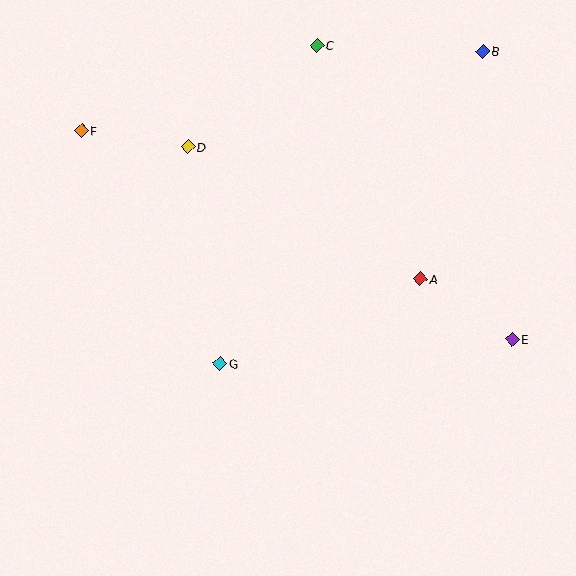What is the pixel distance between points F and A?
The distance between F and A is 370 pixels.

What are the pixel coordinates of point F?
Point F is at (82, 131).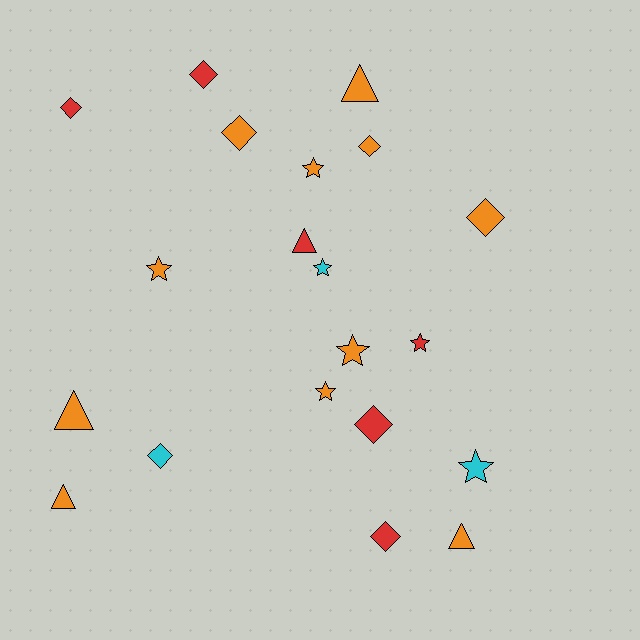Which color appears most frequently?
Orange, with 11 objects.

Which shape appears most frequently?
Diamond, with 8 objects.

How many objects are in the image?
There are 20 objects.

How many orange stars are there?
There are 4 orange stars.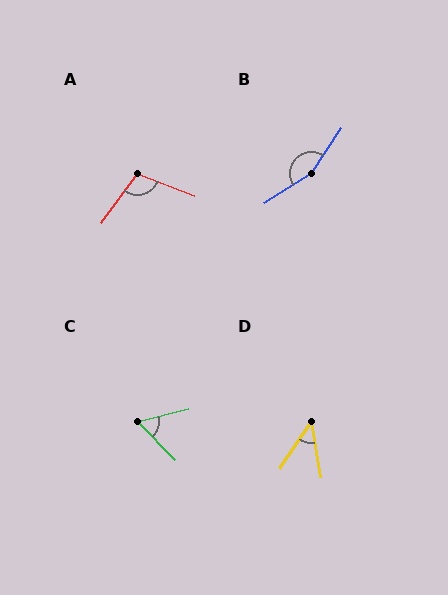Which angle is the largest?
B, at approximately 156 degrees.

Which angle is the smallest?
D, at approximately 43 degrees.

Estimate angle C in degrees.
Approximately 59 degrees.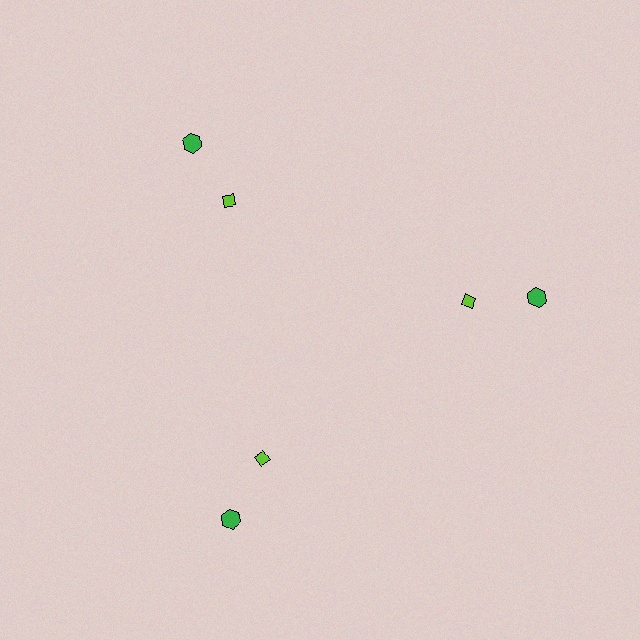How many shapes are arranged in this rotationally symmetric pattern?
There are 6 shapes, arranged in 3 groups of 2.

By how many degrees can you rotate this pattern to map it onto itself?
The pattern maps onto itself every 120 degrees of rotation.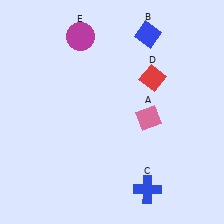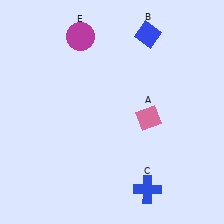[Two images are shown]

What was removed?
The red diamond (D) was removed in Image 2.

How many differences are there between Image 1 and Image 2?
There is 1 difference between the two images.